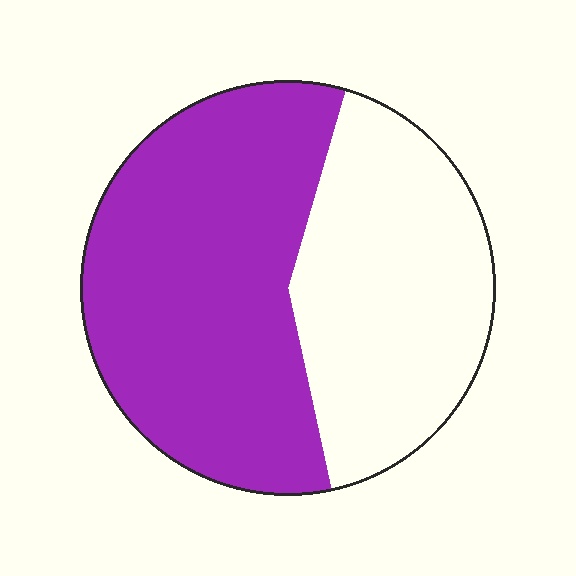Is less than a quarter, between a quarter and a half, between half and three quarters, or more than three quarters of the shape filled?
Between half and three quarters.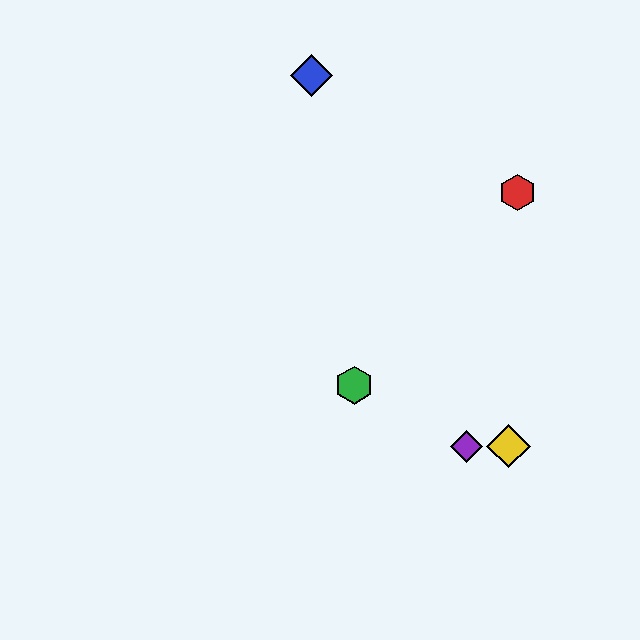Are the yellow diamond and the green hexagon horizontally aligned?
No, the yellow diamond is at y≈446 and the green hexagon is at y≈385.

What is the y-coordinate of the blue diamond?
The blue diamond is at y≈75.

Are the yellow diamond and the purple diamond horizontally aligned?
Yes, both are at y≈446.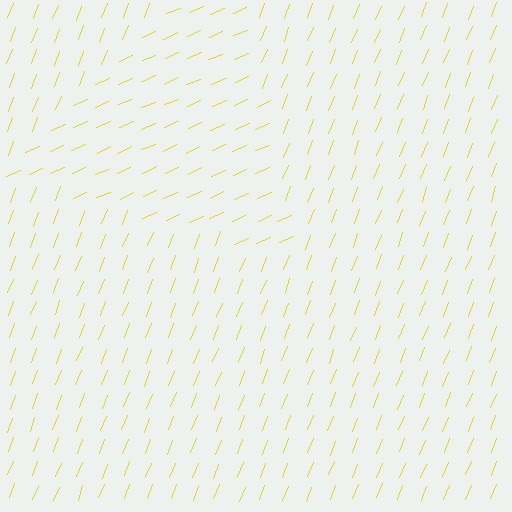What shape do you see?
I see a triangle.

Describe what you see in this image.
The image is filled with small yellow line segments. A triangle region in the image has lines oriented differently from the surrounding lines, creating a visible texture boundary.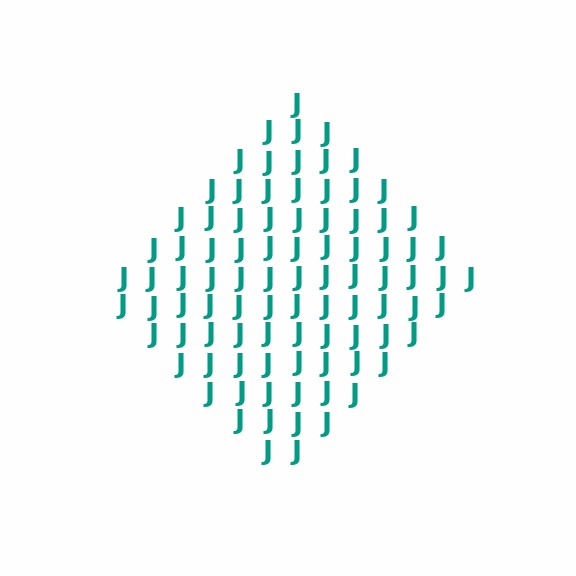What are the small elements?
The small elements are letter J's.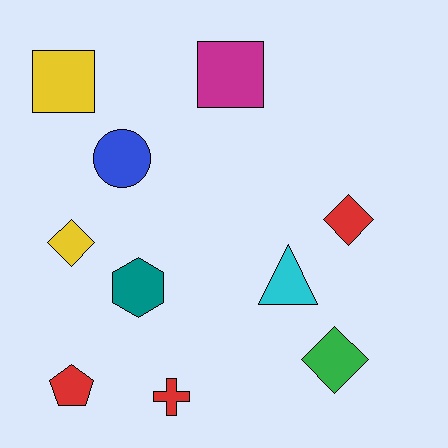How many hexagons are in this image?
There is 1 hexagon.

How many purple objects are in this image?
There are no purple objects.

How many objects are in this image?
There are 10 objects.